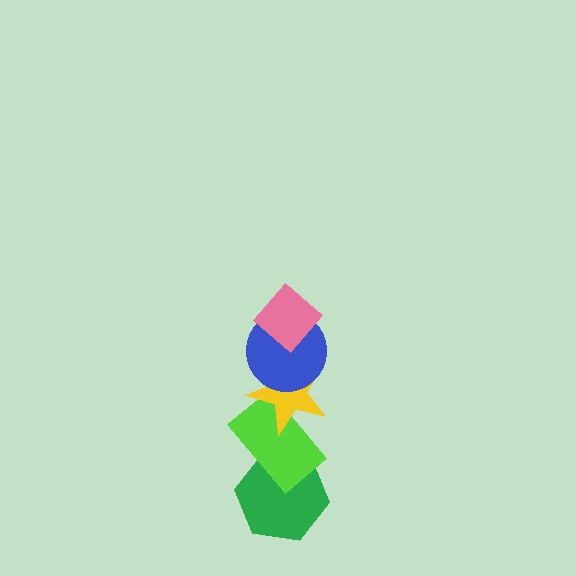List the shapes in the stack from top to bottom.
From top to bottom: the pink diamond, the blue circle, the yellow star, the lime rectangle, the green hexagon.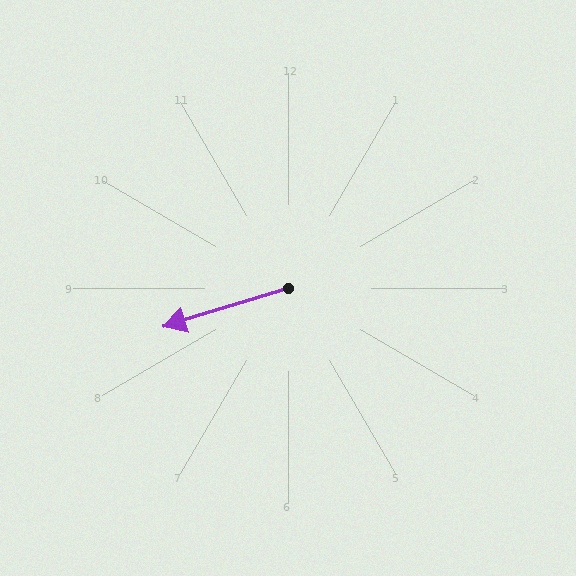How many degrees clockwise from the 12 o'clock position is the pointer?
Approximately 253 degrees.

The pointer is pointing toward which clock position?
Roughly 8 o'clock.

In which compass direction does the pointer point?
West.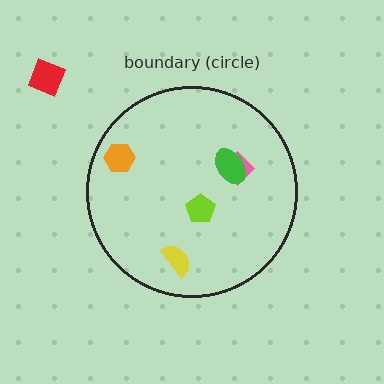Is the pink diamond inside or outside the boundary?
Inside.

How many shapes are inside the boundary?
5 inside, 1 outside.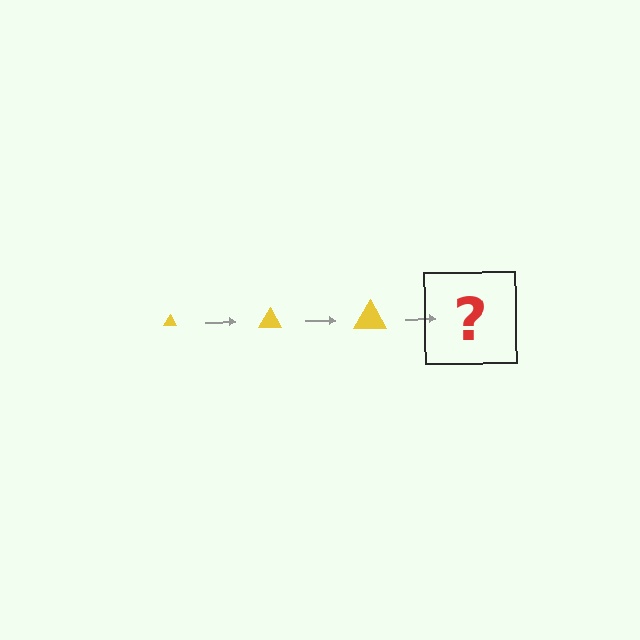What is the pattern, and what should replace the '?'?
The pattern is that the triangle gets progressively larger each step. The '?' should be a yellow triangle, larger than the previous one.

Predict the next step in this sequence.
The next step is a yellow triangle, larger than the previous one.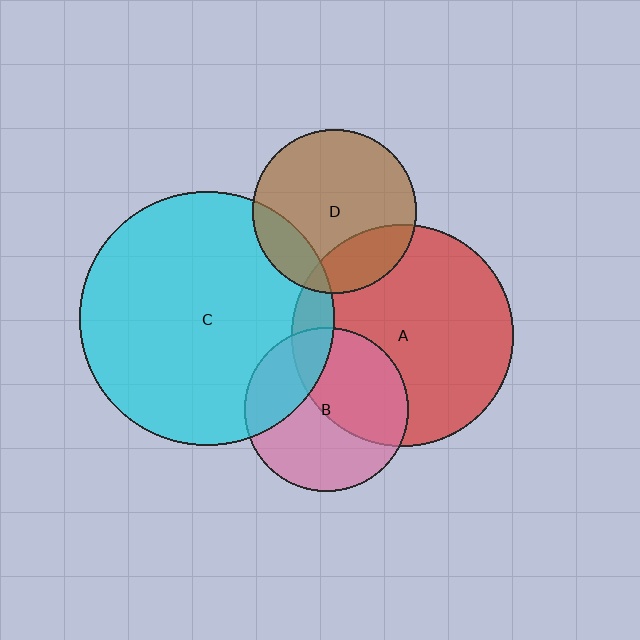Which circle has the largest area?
Circle C (cyan).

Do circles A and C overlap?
Yes.